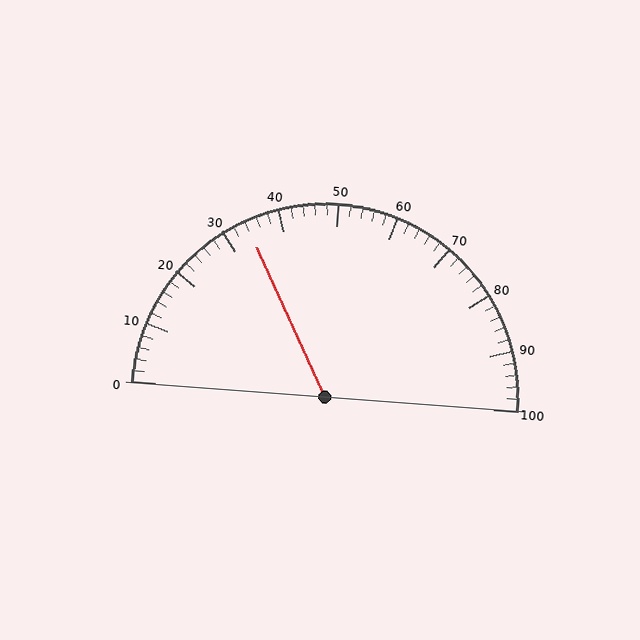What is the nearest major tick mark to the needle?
The nearest major tick mark is 30.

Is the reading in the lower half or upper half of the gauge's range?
The reading is in the lower half of the range (0 to 100).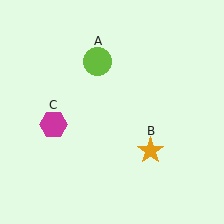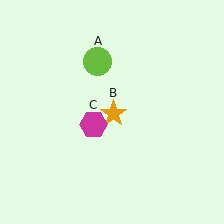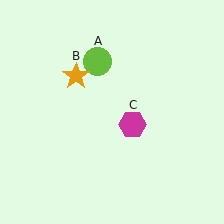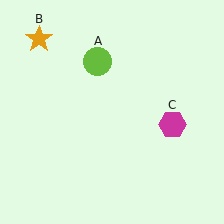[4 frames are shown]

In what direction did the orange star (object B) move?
The orange star (object B) moved up and to the left.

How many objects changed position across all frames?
2 objects changed position: orange star (object B), magenta hexagon (object C).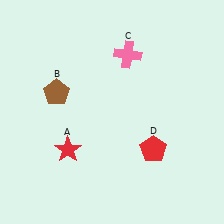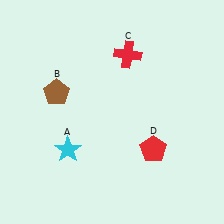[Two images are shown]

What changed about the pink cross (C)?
In Image 1, C is pink. In Image 2, it changed to red.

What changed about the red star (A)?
In Image 1, A is red. In Image 2, it changed to cyan.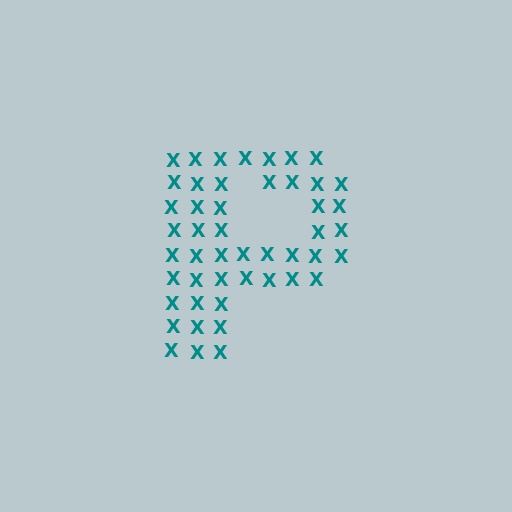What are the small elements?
The small elements are letter X's.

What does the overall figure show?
The overall figure shows the letter P.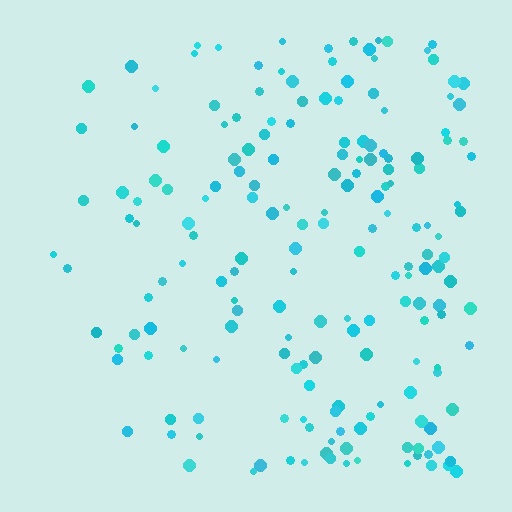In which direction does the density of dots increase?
From left to right, with the right side densest.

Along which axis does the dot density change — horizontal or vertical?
Horizontal.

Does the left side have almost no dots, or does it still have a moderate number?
Still a moderate number, just noticeably fewer than the right.